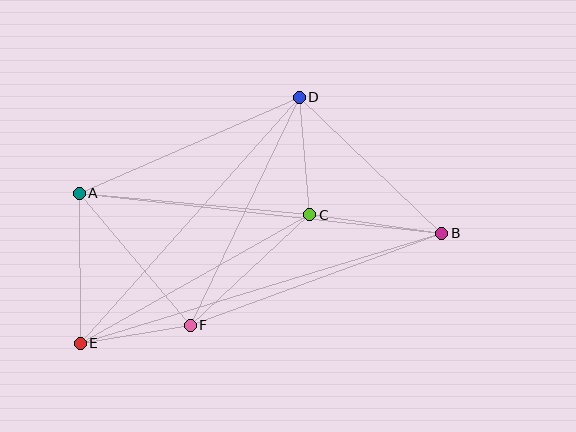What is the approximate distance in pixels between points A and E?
The distance between A and E is approximately 150 pixels.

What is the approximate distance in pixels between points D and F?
The distance between D and F is approximately 253 pixels.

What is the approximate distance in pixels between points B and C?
The distance between B and C is approximately 133 pixels.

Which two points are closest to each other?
Points E and F are closest to each other.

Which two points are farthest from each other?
Points B and E are farthest from each other.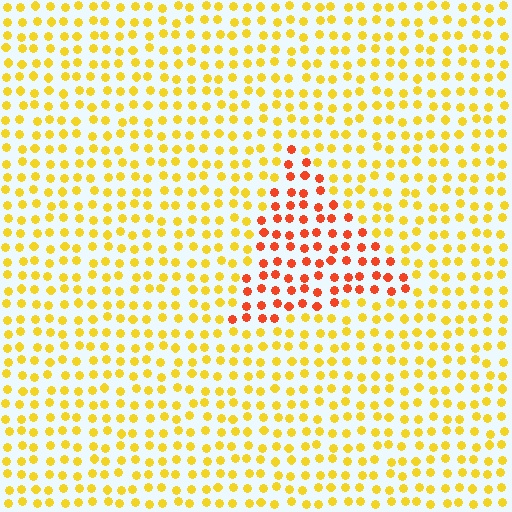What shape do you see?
I see a triangle.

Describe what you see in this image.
The image is filled with small yellow elements in a uniform arrangement. A triangle-shaped region is visible where the elements are tinted to a slightly different hue, forming a subtle color boundary.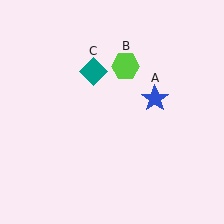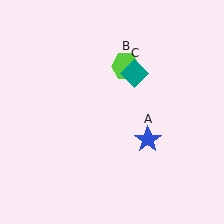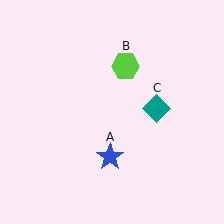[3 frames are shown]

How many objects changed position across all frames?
2 objects changed position: blue star (object A), teal diamond (object C).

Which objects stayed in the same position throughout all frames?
Lime hexagon (object B) remained stationary.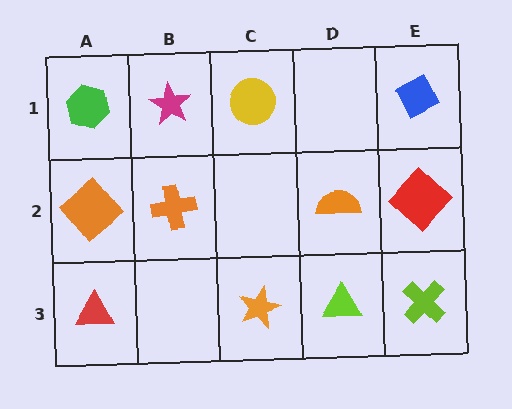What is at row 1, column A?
A green hexagon.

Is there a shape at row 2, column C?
No, that cell is empty.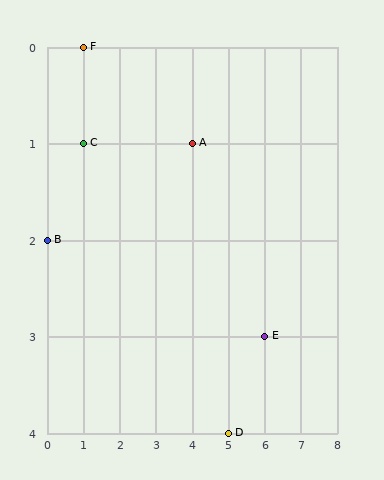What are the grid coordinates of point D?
Point D is at grid coordinates (5, 4).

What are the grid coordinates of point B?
Point B is at grid coordinates (0, 2).